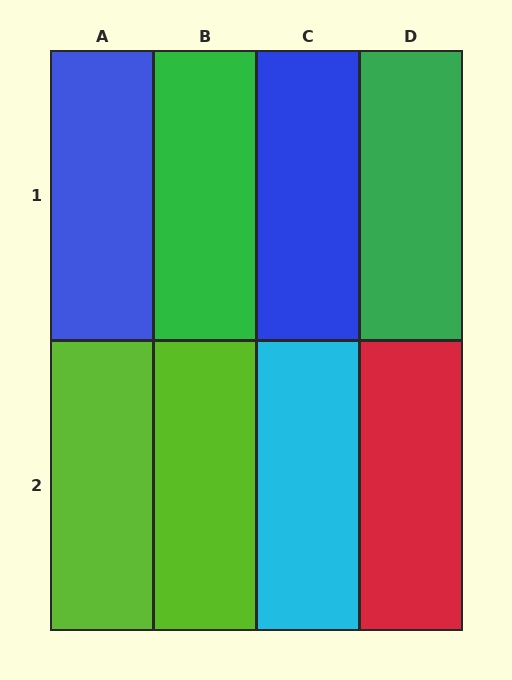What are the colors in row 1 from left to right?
Blue, green, blue, green.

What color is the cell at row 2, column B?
Lime.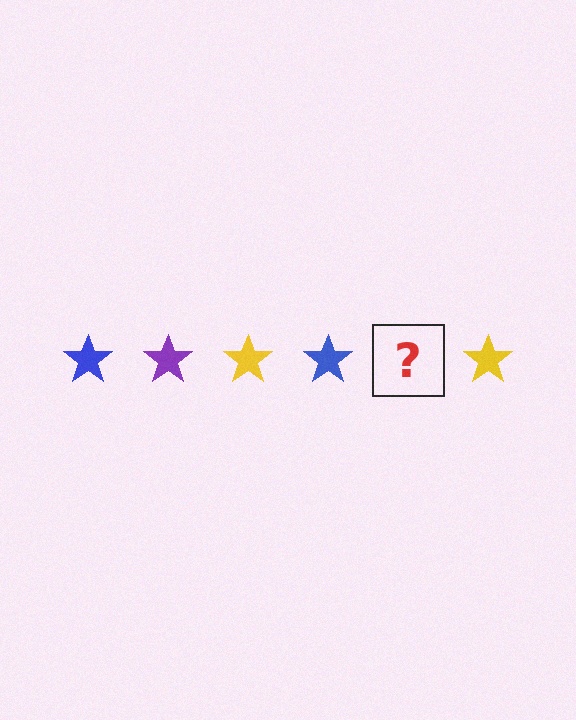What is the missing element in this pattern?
The missing element is a purple star.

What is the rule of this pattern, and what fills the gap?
The rule is that the pattern cycles through blue, purple, yellow stars. The gap should be filled with a purple star.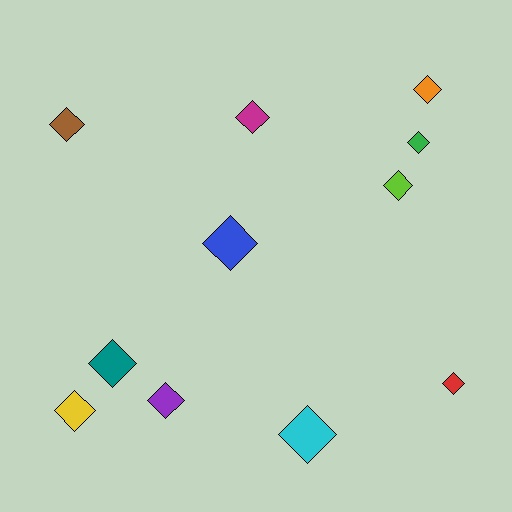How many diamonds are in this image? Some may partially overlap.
There are 11 diamonds.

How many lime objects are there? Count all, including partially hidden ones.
There is 1 lime object.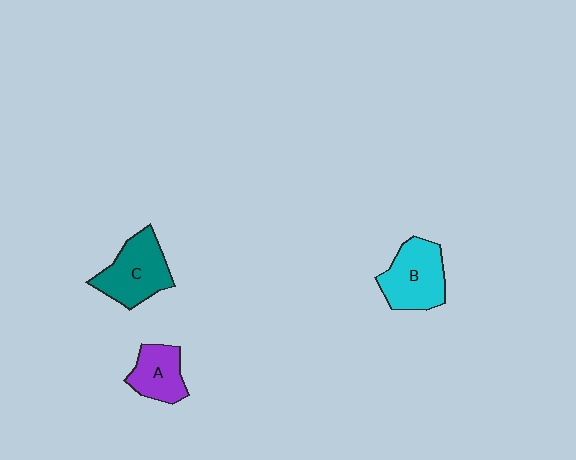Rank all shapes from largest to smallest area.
From largest to smallest: C (teal), B (cyan), A (purple).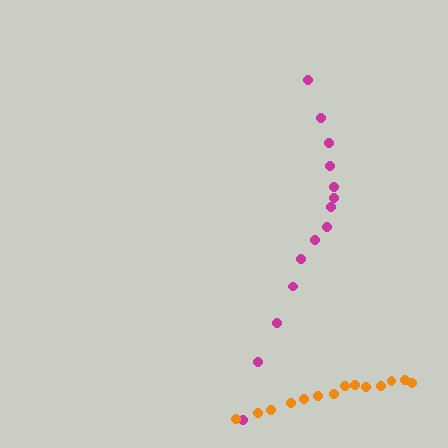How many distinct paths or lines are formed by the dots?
There are 2 distinct paths.